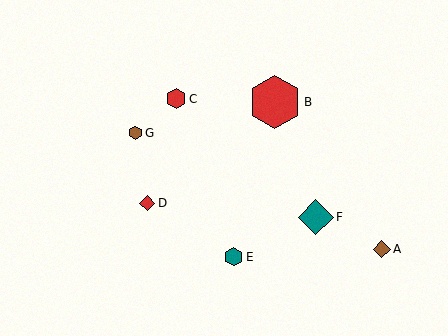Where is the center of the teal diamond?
The center of the teal diamond is at (316, 217).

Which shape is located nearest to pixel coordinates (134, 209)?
The red diamond (labeled D) at (147, 203) is nearest to that location.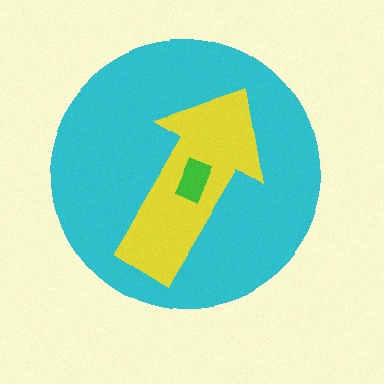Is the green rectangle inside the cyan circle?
Yes.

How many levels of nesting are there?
3.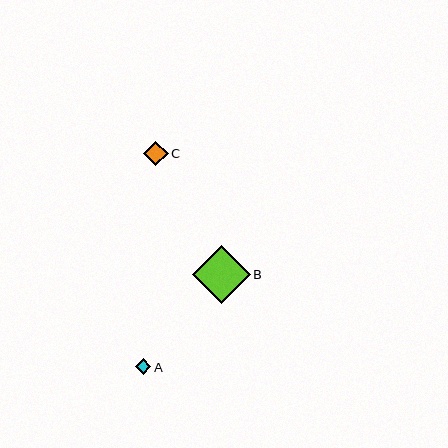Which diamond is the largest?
Diamond B is the largest with a size of approximately 58 pixels.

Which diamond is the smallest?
Diamond A is the smallest with a size of approximately 15 pixels.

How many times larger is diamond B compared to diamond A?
Diamond B is approximately 3.8 times the size of diamond A.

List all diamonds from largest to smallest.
From largest to smallest: B, C, A.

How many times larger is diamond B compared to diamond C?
Diamond B is approximately 2.3 times the size of diamond C.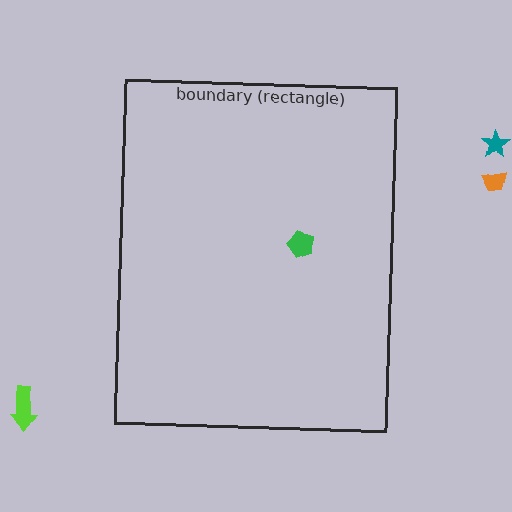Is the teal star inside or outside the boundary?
Outside.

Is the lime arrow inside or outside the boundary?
Outside.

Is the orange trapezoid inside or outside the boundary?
Outside.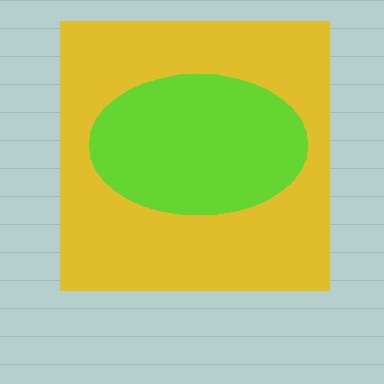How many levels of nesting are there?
2.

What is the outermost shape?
The yellow square.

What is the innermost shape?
The lime ellipse.